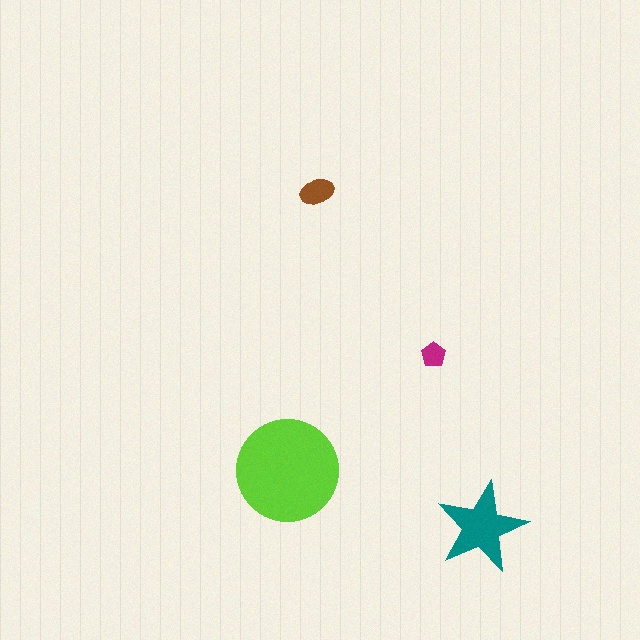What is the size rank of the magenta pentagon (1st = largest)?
4th.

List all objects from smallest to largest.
The magenta pentagon, the brown ellipse, the teal star, the lime circle.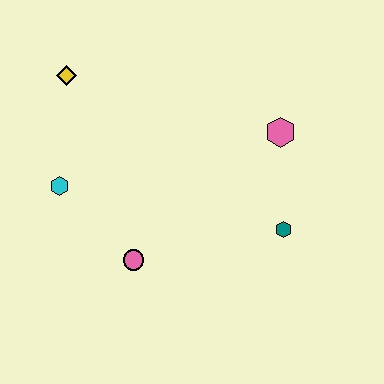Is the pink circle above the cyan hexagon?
No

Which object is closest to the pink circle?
The cyan hexagon is closest to the pink circle.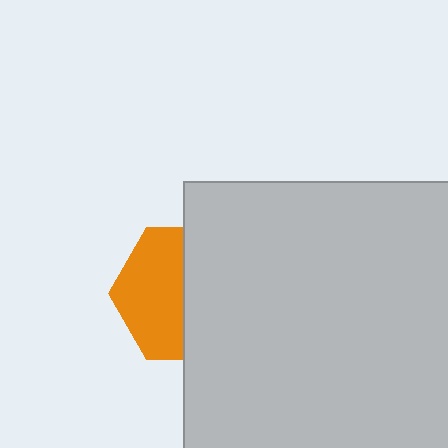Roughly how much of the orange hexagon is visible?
About half of it is visible (roughly 49%).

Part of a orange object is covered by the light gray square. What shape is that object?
It is a hexagon.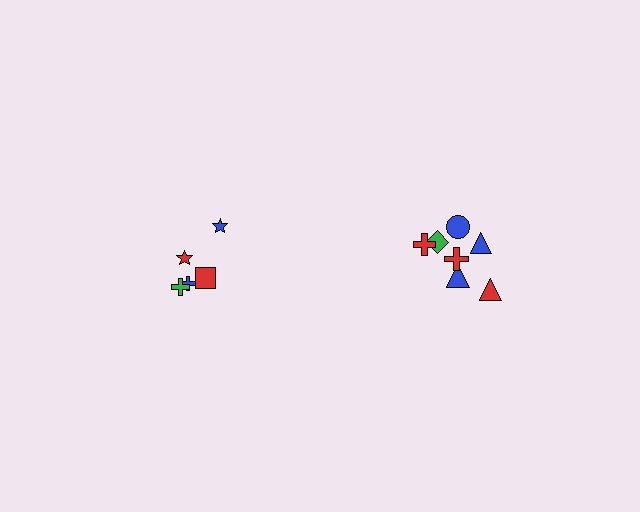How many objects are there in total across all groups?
There are 12 objects.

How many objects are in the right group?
There are 7 objects.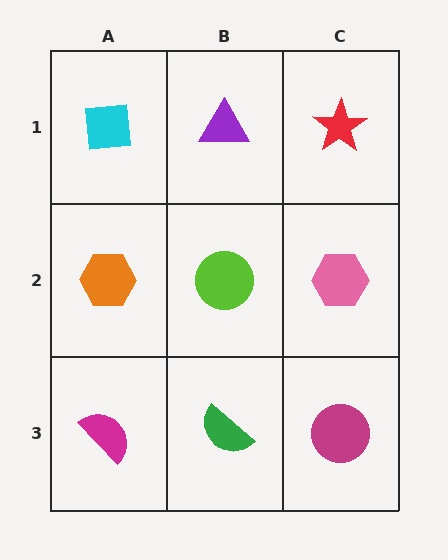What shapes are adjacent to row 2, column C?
A red star (row 1, column C), a magenta circle (row 3, column C), a lime circle (row 2, column B).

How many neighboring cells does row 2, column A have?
3.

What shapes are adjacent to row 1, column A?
An orange hexagon (row 2, column A), a purple triangle (row 1, column B).